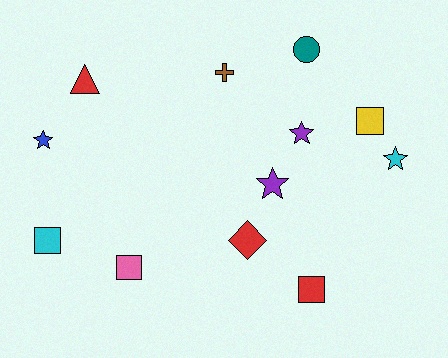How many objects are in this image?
There are 12 objects.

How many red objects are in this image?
There are 3 red objects.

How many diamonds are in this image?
There is 1 diamond.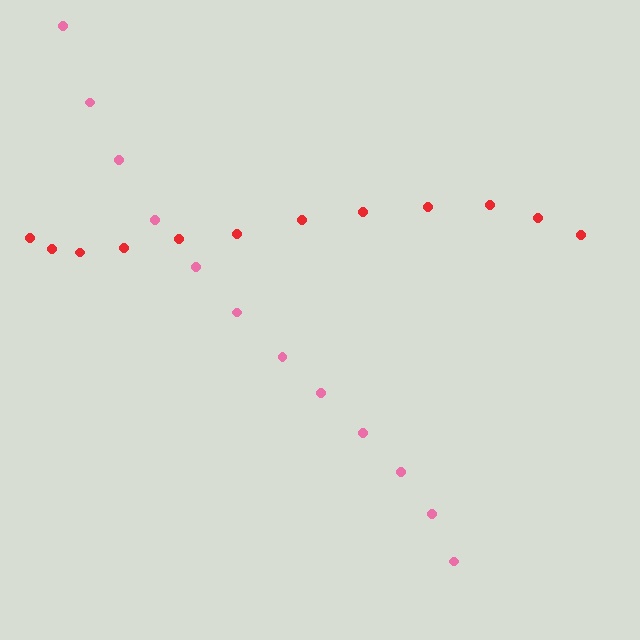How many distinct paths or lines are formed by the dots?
There are 2 distinct paths.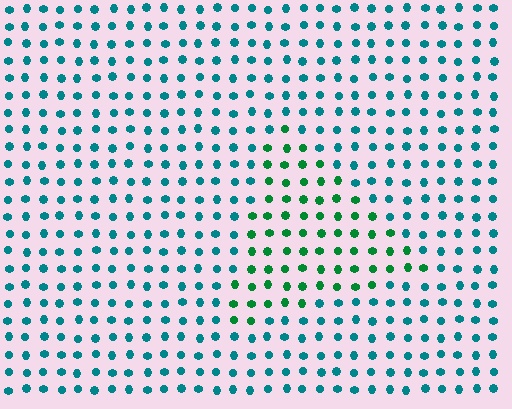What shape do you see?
I see a triangle.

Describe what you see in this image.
The image is filled with small teal elements in a uniform arrangement. A triangle-shaped region is visible where the elements are tinted to a slightly different hue, forming a subtle color boundary.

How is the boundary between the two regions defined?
The boundary is defined purely by a slight shift in hue (about 41 degrees). Spacing, size, and orientation are identical on both sides.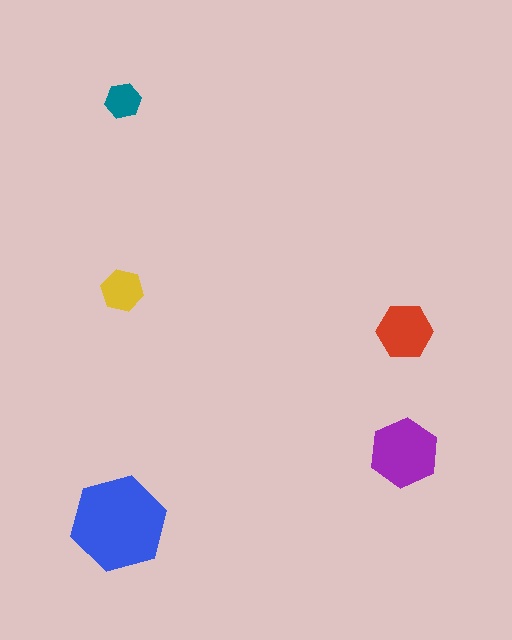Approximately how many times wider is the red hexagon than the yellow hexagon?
About 1.5 times wider.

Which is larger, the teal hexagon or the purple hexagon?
The purple one.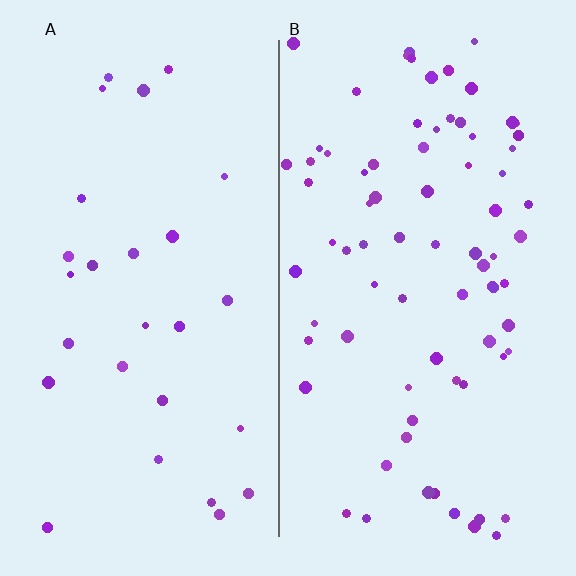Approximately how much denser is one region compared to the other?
Approximately 2.8× — region B over region A.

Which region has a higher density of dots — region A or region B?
B (the right).